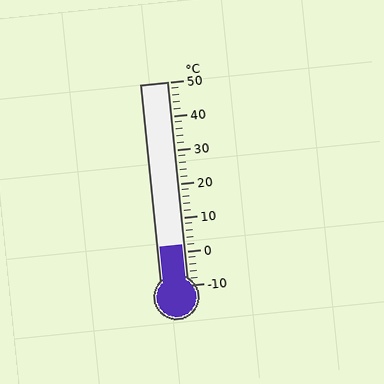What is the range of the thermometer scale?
The thermometer scale ranges from -10°C to 50°C.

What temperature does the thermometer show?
The thermometer shows approximately 2°C.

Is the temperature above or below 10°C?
The temperature is below 10°C.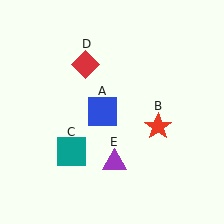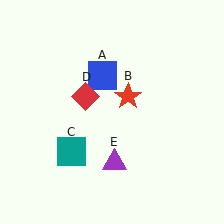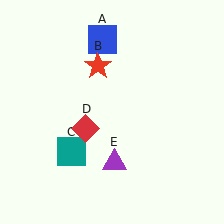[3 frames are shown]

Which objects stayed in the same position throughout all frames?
Teal square (object C) and purple triangle (object E) remained stationary.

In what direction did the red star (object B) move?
The red star (object B) moved up and to the left.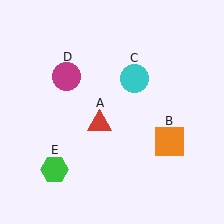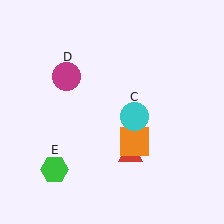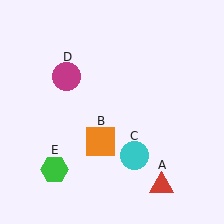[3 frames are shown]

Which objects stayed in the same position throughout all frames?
Magenta circle (object D) and green hexagon (object E) remained stationary.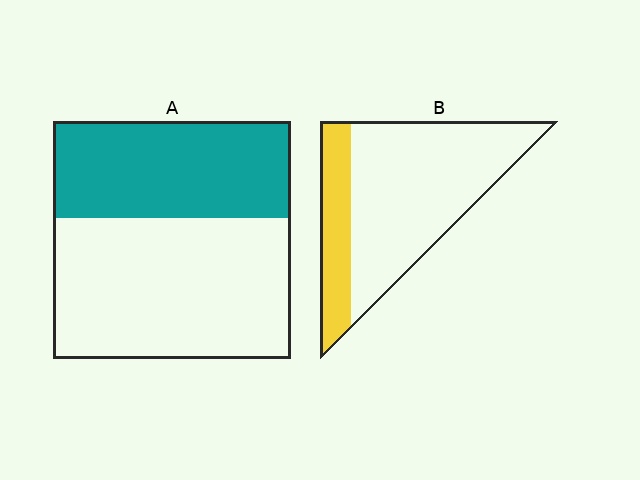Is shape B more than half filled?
No.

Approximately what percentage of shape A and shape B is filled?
A is approximately 40% and B is approximately 25%.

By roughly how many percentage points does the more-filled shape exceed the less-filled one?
By roughly 15 percentage points (A over B).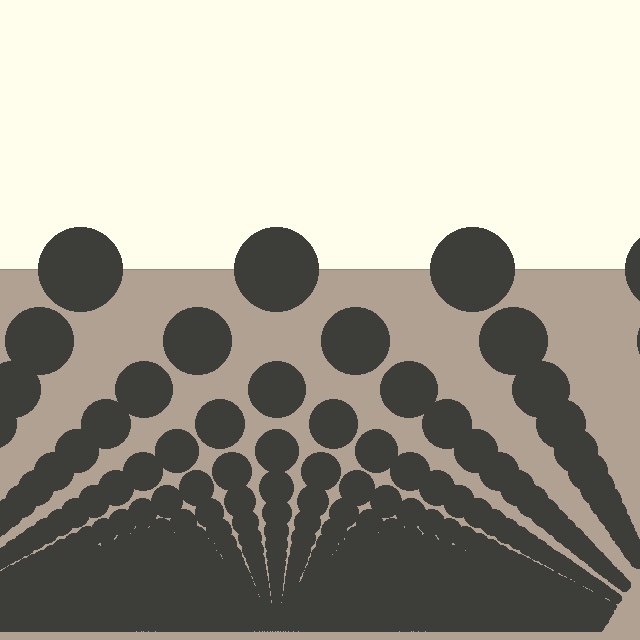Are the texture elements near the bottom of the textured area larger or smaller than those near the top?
Smaller. The gradient is inverted — elements near the bottom are smaller and denser.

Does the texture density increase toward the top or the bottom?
Density increases toward the bottom.